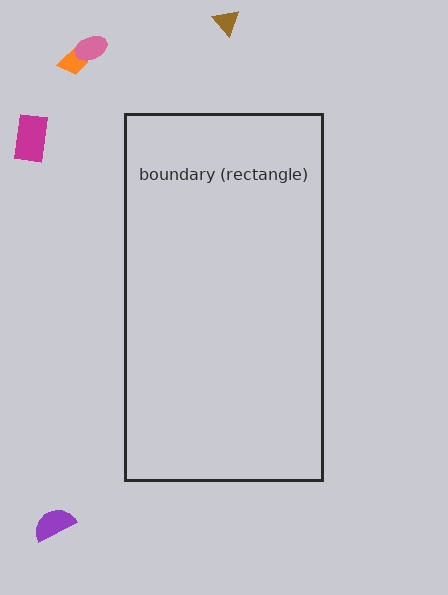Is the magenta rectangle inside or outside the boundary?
Outside.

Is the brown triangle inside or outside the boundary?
Outside.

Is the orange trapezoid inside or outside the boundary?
Outside.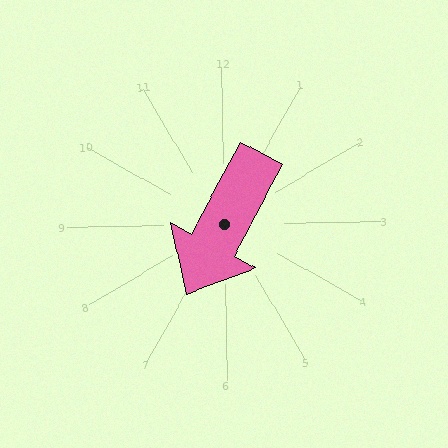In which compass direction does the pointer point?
Southwest.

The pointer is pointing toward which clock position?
Roughly 7 o'clock.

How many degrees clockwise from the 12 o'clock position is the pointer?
Approximately 209 degrees.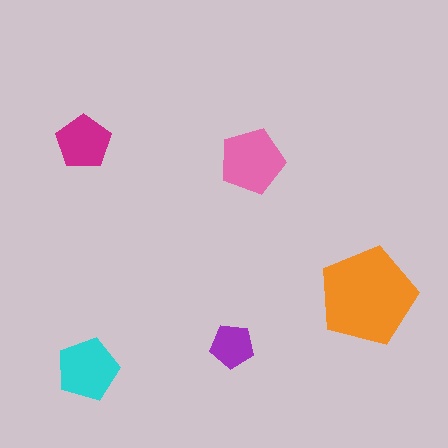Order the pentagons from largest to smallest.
the orange one, the pink one, the cyan one, the magenta one, the purple one.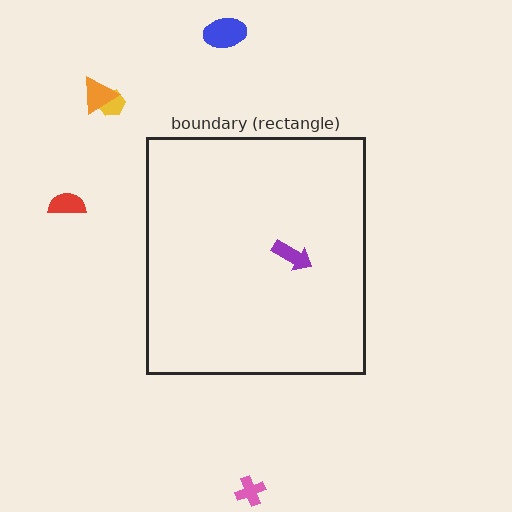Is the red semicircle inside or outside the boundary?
Outside.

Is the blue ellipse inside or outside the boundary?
Outside.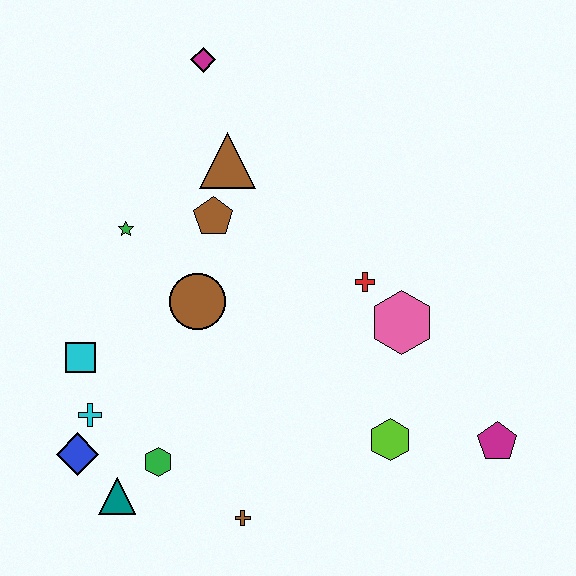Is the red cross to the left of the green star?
No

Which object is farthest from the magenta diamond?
The magenta pentagon is farthest from the magenta diamond.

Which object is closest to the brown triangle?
The brown pentagon is closest to the brown triangle.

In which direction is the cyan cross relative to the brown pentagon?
The cyan cross is below the brown pentagon.